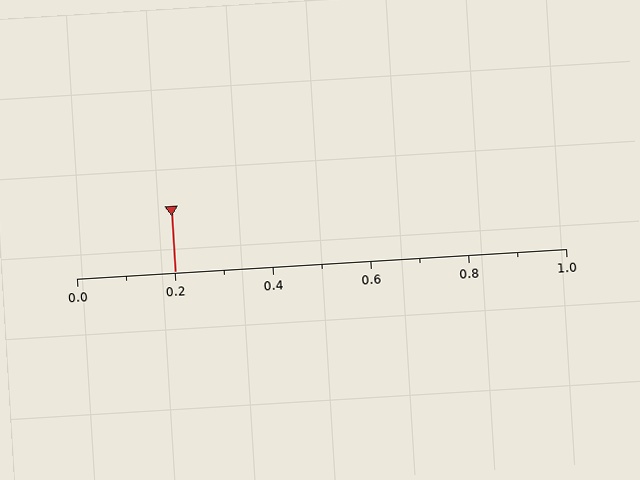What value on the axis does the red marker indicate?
The marker indicates approximately 0.2.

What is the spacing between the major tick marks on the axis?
The major ticks are spaced 0.2 apart.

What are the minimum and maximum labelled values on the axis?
The axis runs from 0.0 to 1.0.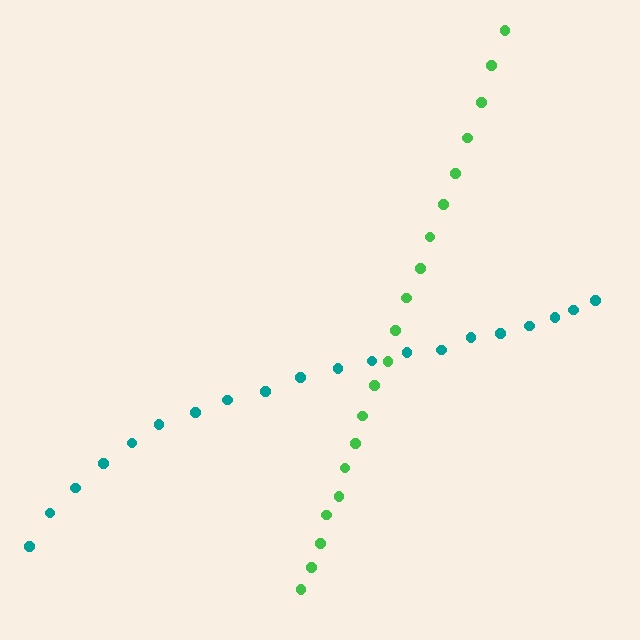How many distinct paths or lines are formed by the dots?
There are 2 distinct paths.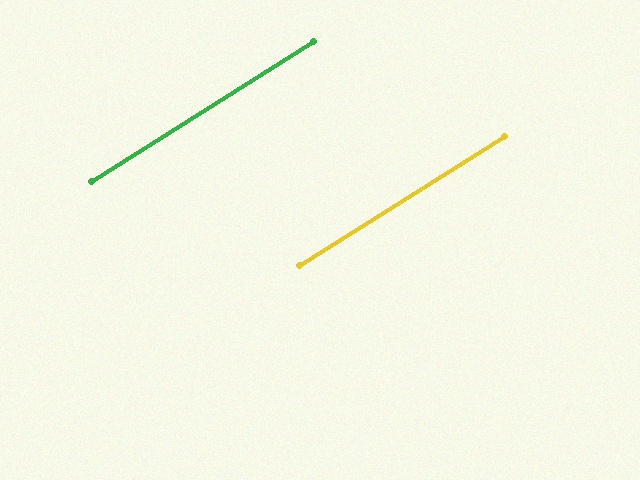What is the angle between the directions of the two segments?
Approximately 0 degrees.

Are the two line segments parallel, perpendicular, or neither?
Parallel — their directions differ by only 0.1°.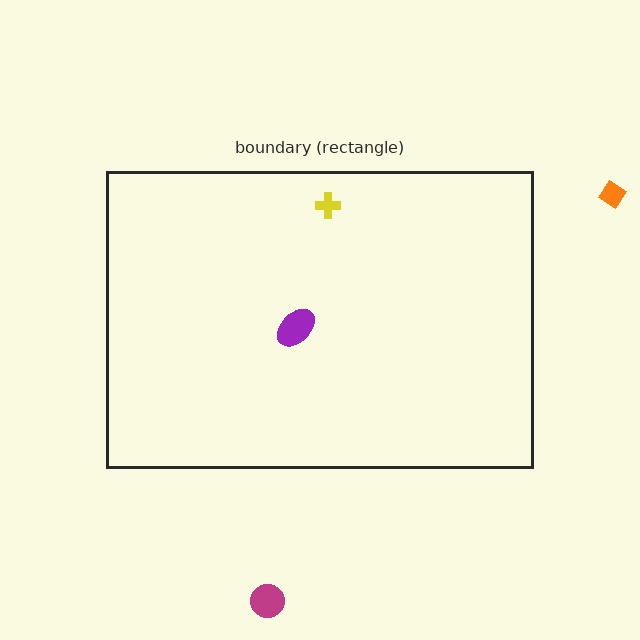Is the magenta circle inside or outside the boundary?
Outside.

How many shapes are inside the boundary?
2 inside, 2 outside.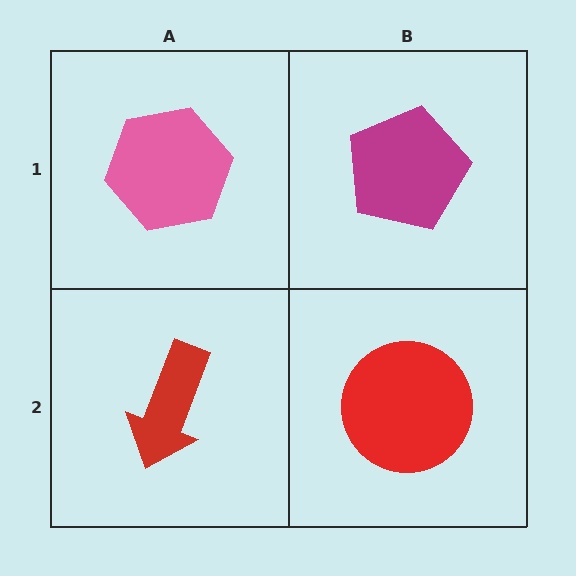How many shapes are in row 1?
2 shapes.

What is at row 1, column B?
A magenta pentagon.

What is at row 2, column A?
A red arrow.